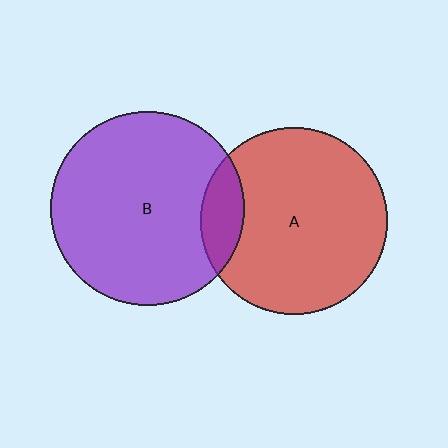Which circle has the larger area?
Circle B (purple).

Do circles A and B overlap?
Yes.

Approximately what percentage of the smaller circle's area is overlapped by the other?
Approximately 15%.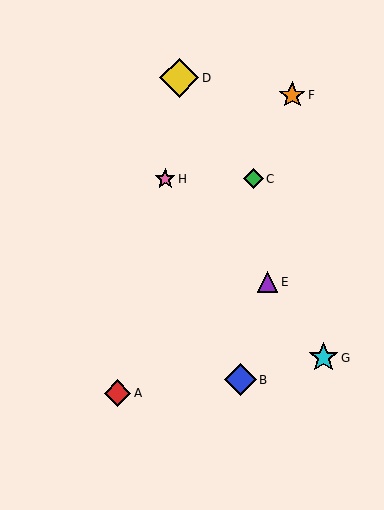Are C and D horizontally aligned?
No, C is at y≈179 and D is at y≈78.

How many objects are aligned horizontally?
2 objects (C, H) are aligned horizontally.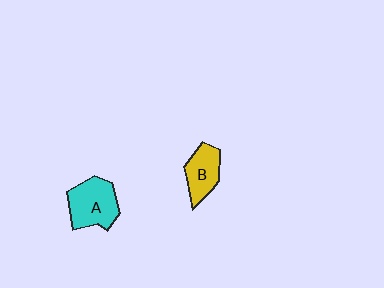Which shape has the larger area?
Shape A (cyan).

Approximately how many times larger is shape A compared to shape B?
Approximately 1.4 times.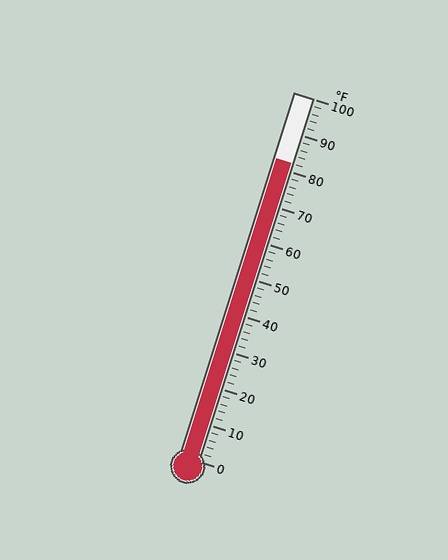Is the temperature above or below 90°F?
The temperature is below 90°F.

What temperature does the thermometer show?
The thermometer shows approximately 82°F.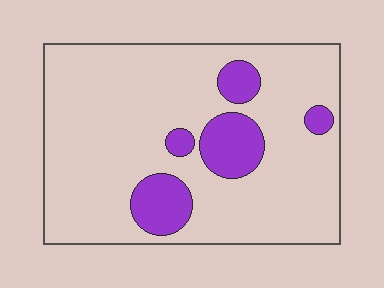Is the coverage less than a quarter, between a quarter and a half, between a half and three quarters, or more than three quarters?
Less than a quarter.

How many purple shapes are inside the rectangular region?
5.